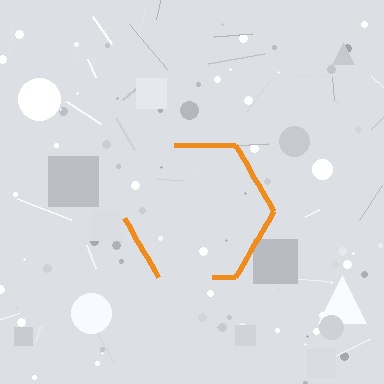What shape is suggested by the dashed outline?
The dashed outline suggests a hexagon.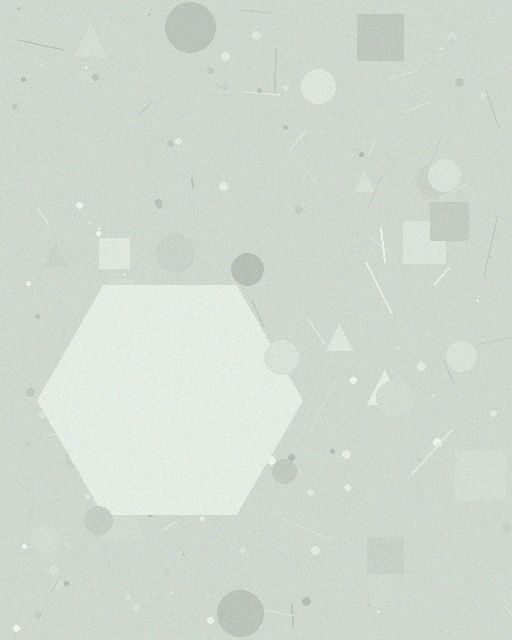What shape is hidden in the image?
A hexagon is hidden in the image.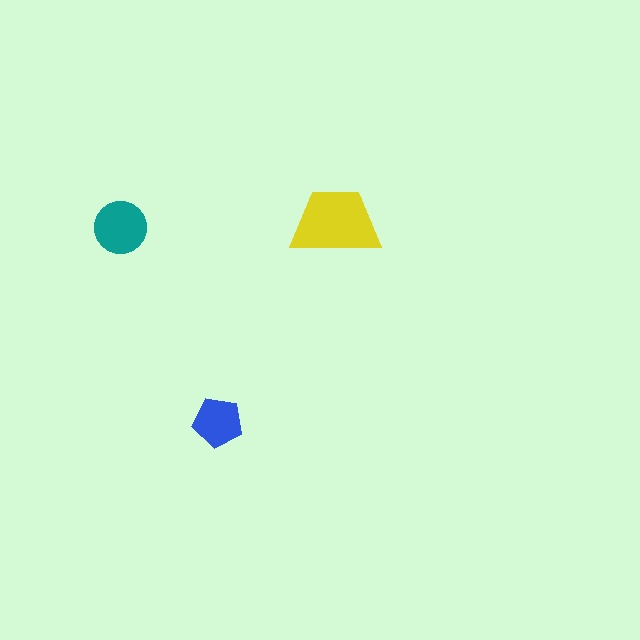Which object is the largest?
The yellow trapezoid.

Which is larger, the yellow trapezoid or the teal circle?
The yellow trapezoid.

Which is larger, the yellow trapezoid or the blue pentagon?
The yellow trapezoid.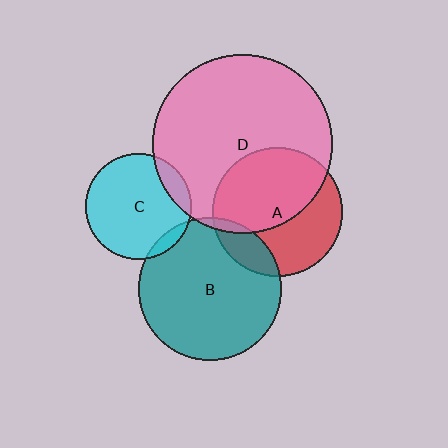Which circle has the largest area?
Circle D (pink).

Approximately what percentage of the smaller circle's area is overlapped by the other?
Approximately 5%.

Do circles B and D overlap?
Yes.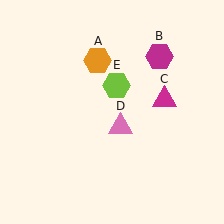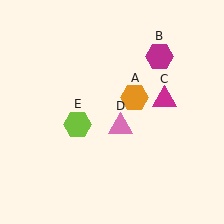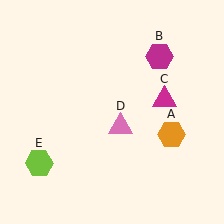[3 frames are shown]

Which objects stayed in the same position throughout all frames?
Magenta hexagon (object B) and magenta triangle (object C) and pink triangle (object D) remained stationary.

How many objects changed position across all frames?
2 objects changed position: orange hexagon (object A), lime hexagon (object E).